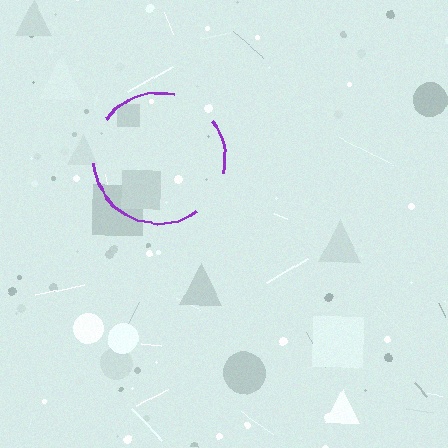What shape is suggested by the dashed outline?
The dashed outline suggests a circle.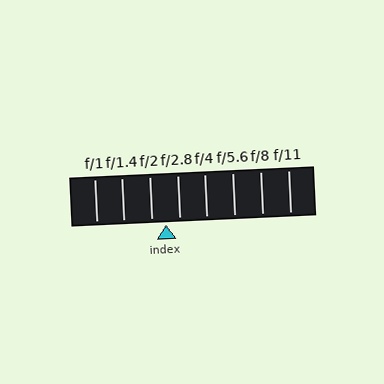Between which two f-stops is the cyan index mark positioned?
The index mark is between f/2 and f/2.8.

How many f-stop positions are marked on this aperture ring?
There are 8 f-stop positions marked.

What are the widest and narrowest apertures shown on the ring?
The widest aperture shown is f/1 and the narrowest is f/11.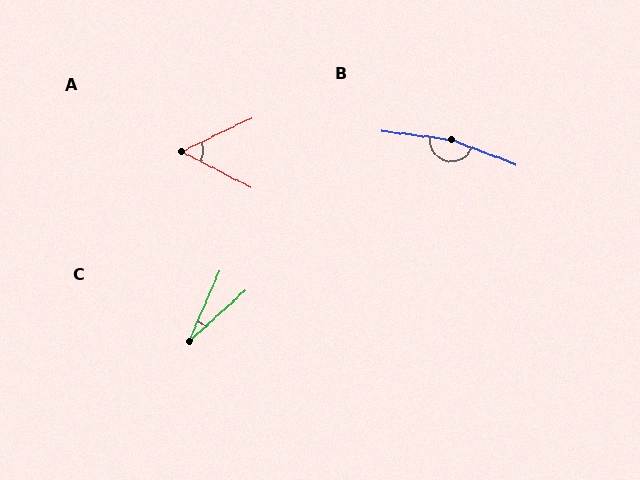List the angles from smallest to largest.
C (24°), A (53°), B (167°).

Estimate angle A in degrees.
Approximately 53 degrees.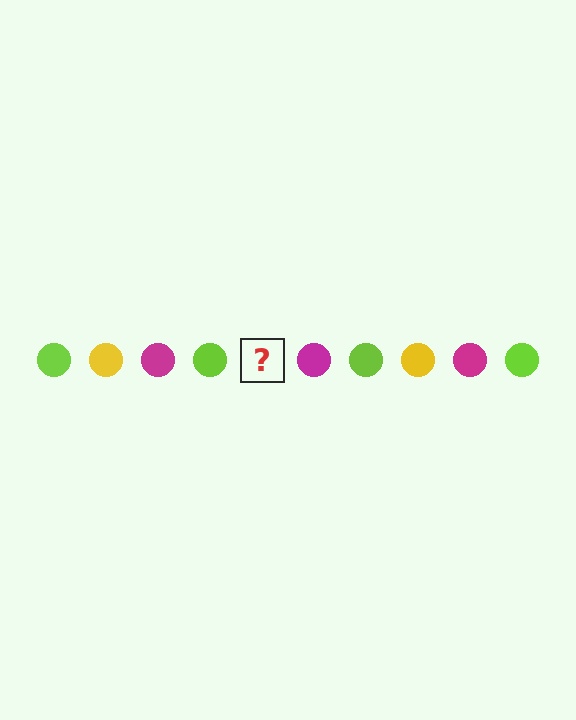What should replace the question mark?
The question mark should be replaced with a yellow circle.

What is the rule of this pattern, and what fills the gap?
The rule is that the pattern cycles through lime, yellow, magenta circles. The gap should be filled with a yellow circle.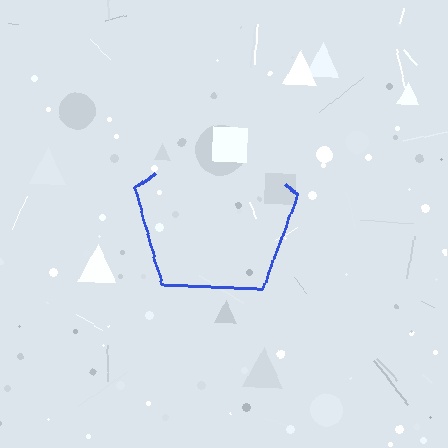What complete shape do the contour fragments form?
The contour fragments form a pentagon.